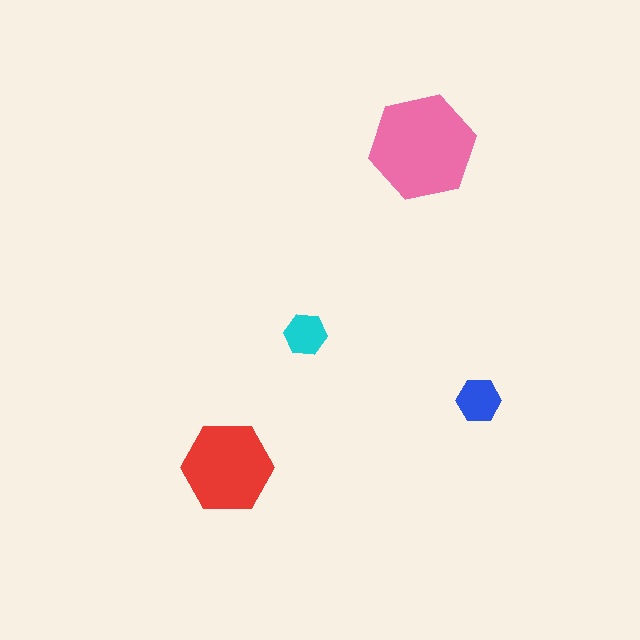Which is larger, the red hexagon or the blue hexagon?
The red one.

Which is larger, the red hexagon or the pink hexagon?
The pink one.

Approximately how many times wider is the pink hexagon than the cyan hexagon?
About 2.5 times wider.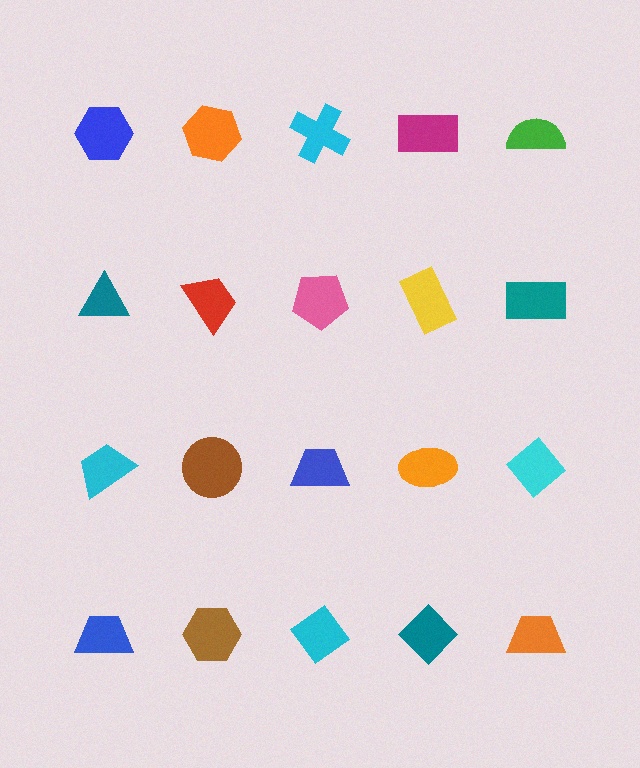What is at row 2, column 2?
A red trapezoid.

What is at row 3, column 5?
A cyan diamond.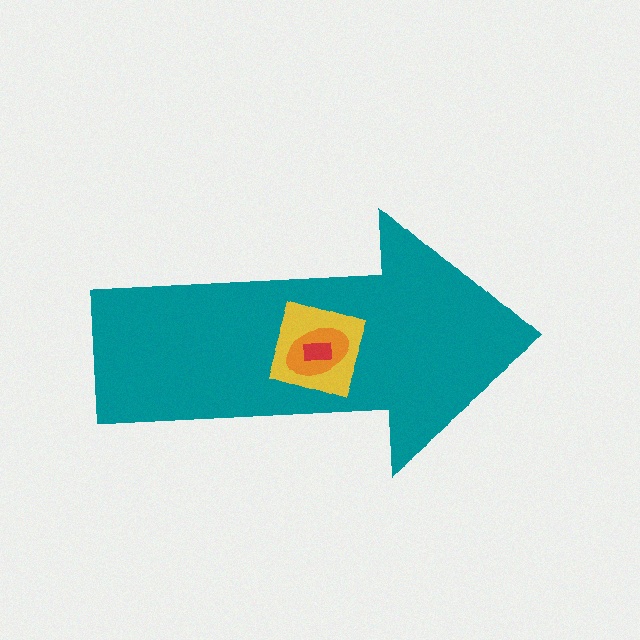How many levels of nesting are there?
4.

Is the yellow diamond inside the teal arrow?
Yes.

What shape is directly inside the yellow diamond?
The orange ellipse.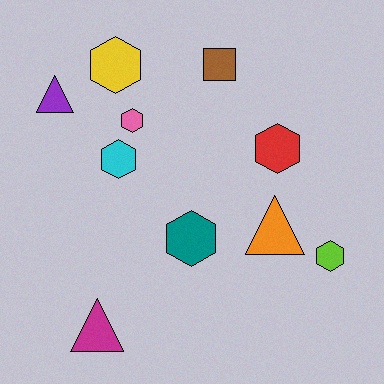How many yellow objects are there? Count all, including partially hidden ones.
There is 1 yellow object.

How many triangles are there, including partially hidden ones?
There are 3 triangles.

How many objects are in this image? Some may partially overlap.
There are 10 objects.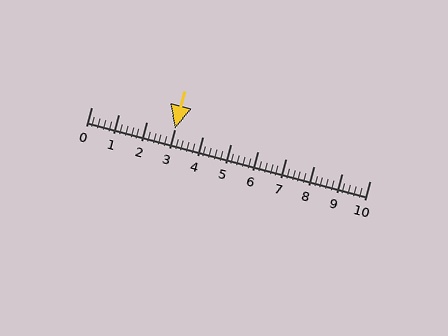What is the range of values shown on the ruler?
The ruler shows values from 0 to 10.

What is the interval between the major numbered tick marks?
The major tick marks are spaced 1 units apart.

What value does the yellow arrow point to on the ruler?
The yellow arrow points to approximately 3.0.